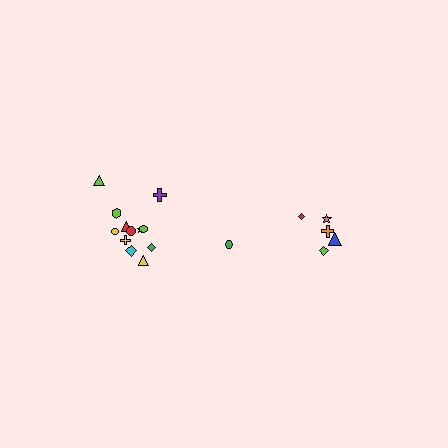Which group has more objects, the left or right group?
The left group.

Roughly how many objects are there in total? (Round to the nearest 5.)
Roughly 20 objects in total.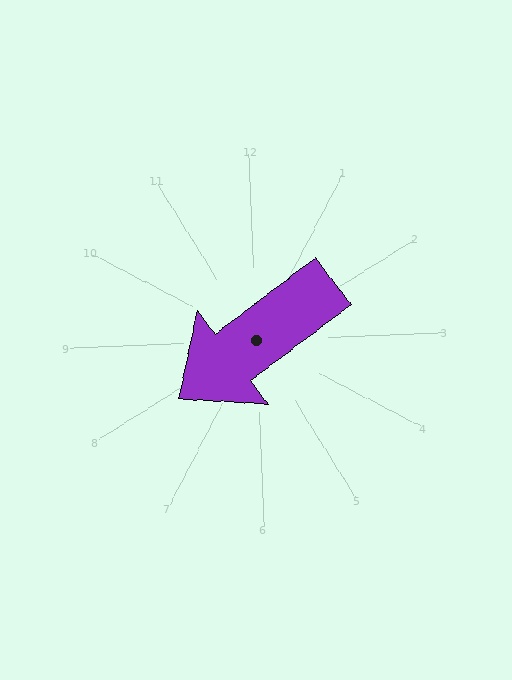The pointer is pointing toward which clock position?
Roughly 8 o'clock.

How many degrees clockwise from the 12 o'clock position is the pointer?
Approximately 235 degrees.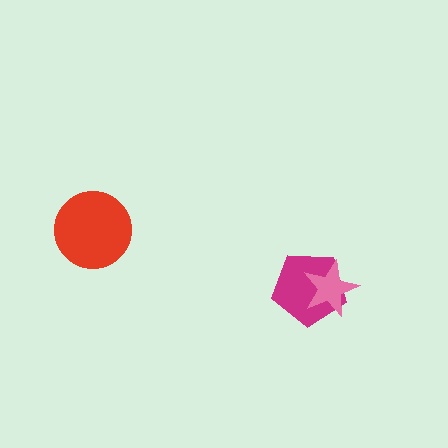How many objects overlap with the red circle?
0 objects overlap with the red circle.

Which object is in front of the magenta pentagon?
The pink star is in front of the magenta pentagon.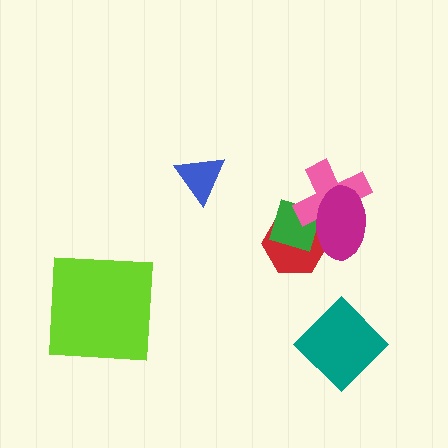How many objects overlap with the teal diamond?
0 objects overlap with the teal diamond.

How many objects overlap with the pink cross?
3 objects overlap with the pink cross.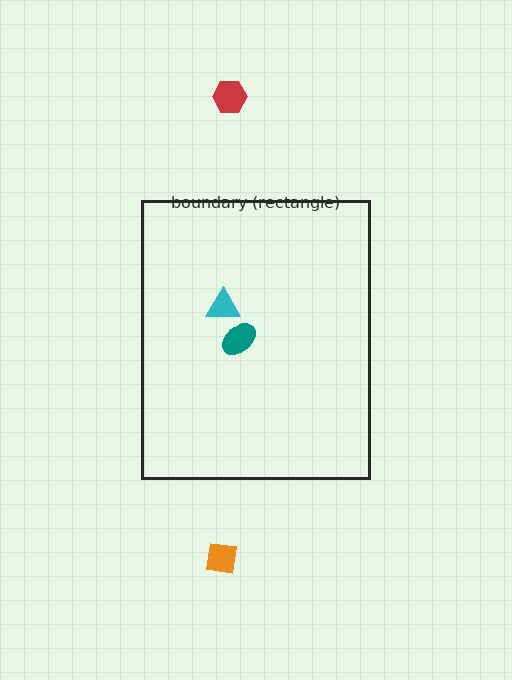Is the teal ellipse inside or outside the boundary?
Inside.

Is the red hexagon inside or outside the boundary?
Outside.